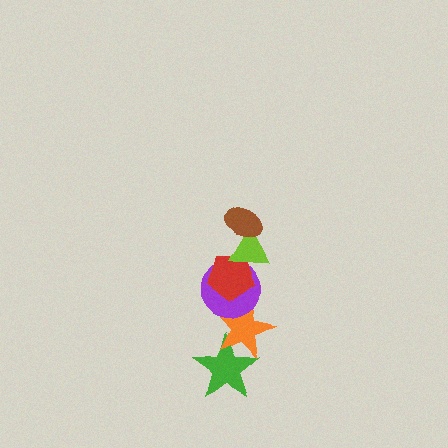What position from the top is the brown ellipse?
The brown ellipse is 1st from the top.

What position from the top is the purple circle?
The purple circle is 4th from the top.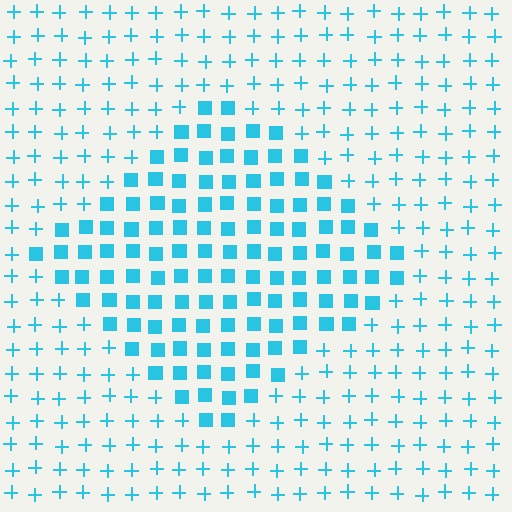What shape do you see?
I see a diamond.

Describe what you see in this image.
The image is filled with small cyan elements arranged in a uniform grid. A diamond-shaped region contains squares, while the surrounding area contains plus signs. The boundary is defined purely by the change in element shape.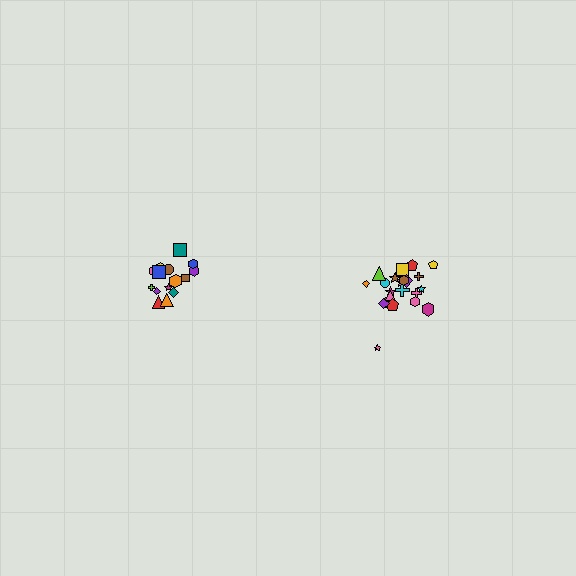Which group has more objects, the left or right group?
The right group.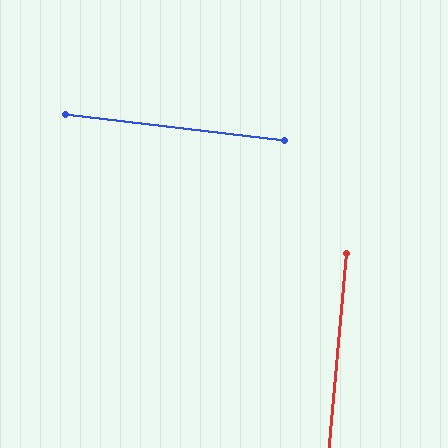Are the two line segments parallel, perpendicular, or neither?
Perpendicular — they meet at approximately 88°.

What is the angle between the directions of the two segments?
Approximately 88 degrees.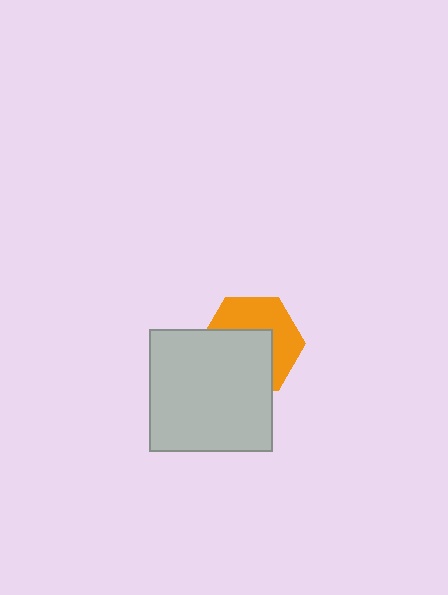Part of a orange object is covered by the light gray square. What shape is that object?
It is a hexagon.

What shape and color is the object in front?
The object in front is a light gray square.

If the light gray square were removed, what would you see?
You would see the complete orange hexagon.